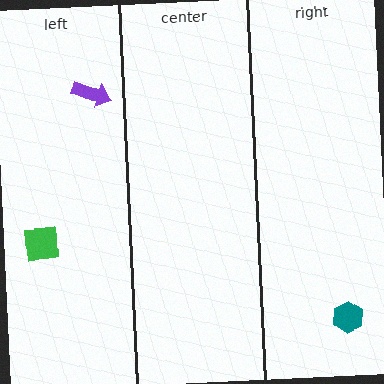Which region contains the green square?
The left region.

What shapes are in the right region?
The teal hexagon.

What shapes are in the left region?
The green square, the purple arrow.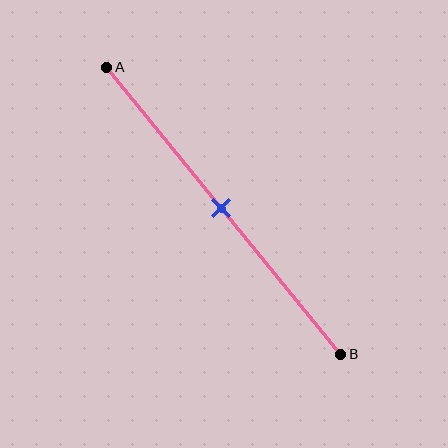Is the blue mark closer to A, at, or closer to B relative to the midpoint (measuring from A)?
The blue mark is approximately at the midpoint of segment AB.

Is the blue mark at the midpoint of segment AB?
Yes, the mark is approximately at the midpoint.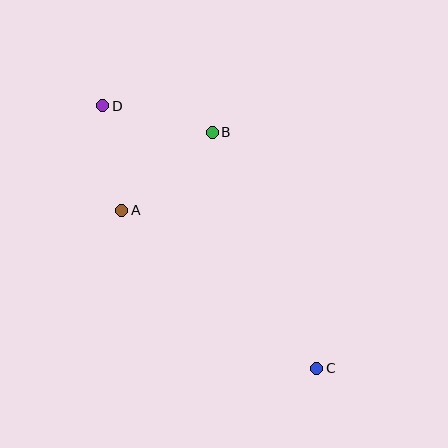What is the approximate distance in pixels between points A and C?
The distance between A and C is approximately 251 pixels.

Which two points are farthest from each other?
Points C and D are farthest from each other.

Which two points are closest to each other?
Points A and D are closest to each other.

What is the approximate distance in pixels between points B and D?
The distance between B and D is approximately 113 pixels.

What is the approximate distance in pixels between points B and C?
The distance between B and C is approximately 258 pixels.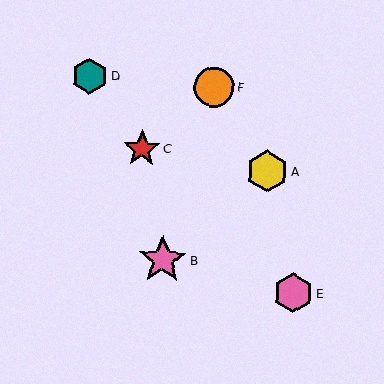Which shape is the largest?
The pink star (labeled B) is the largest.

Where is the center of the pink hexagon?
The center of the pink hexagon is at (293, 293).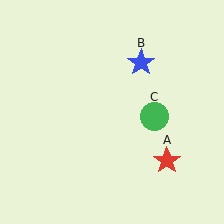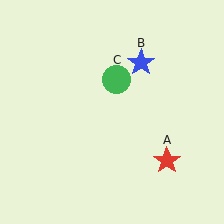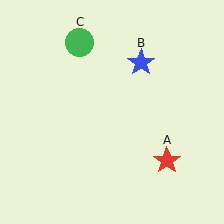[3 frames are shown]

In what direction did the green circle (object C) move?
The green circle (object C) moved up and to the left.